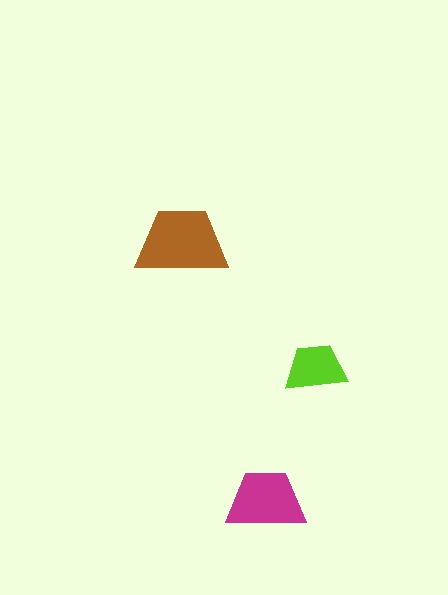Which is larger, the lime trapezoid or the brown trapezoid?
The brown one.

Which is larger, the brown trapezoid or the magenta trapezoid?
The brown one.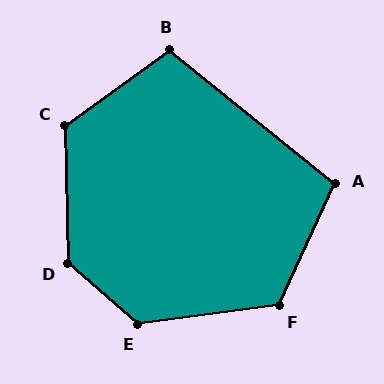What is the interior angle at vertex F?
Approximately 122 degrees (obtuse).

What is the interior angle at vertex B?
Approximately 106 degrees (obtuse).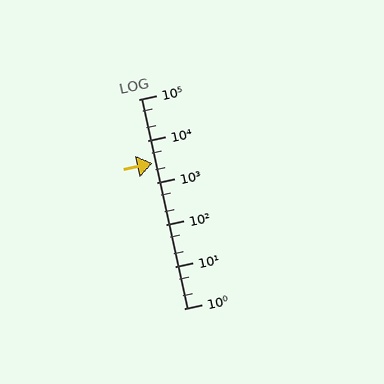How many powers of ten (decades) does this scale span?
The scale spans 5 decades, from 1 to 100000.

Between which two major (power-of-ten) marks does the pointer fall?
The pointer is between 1000 and 10000.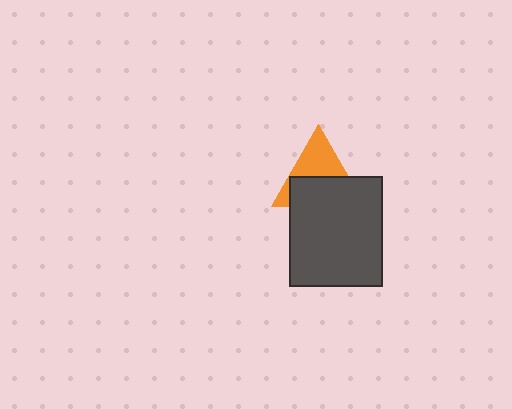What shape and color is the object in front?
The object in front is a dark gray rectangle.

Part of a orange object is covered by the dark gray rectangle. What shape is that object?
It is a triangle.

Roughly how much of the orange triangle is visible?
About half of it is visible (roughly 46%).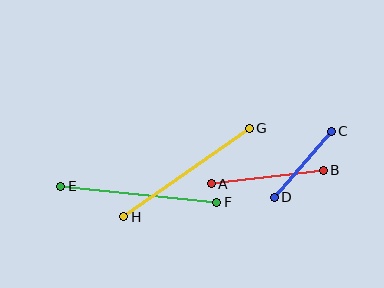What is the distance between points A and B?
The distance is approximately 113 pixels.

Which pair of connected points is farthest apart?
Points E and F are farthest apart.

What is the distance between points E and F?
The distance is approximately 157 pixels.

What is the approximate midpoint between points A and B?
The midpoint is at approximately (267, 177) pixels.